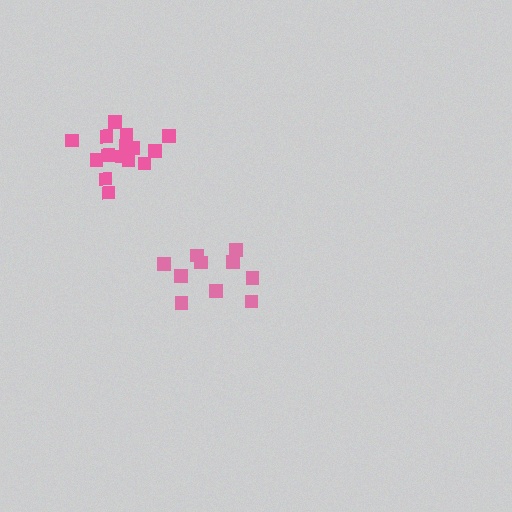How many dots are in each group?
Group 1: 15 dots, Group 2: 10 dots (25 total).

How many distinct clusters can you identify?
There are 2 distinct clusters.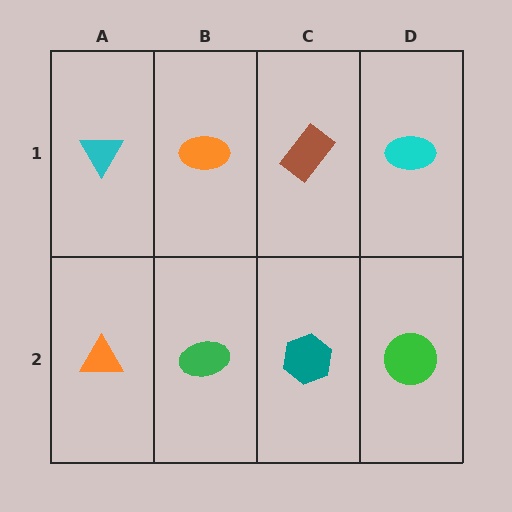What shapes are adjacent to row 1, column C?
A teal hexagon (row 2, column C), an orange ellipse (row 1, column B), a cyan ellipse (row 1, column D).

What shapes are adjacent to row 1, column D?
A green circle (row 2, column D), a brown rectangle (row 1, column C).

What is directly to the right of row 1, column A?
An orange ellipse.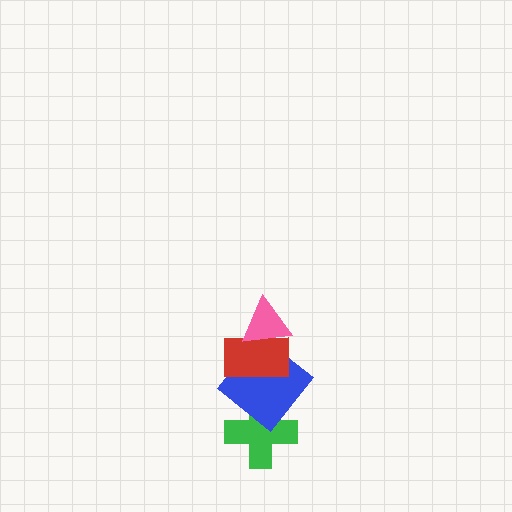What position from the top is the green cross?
The green cross is 4th from the top.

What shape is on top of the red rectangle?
The pink triangle is on top of the red rectangle.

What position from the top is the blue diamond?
The blue diamond is 3rd from the top.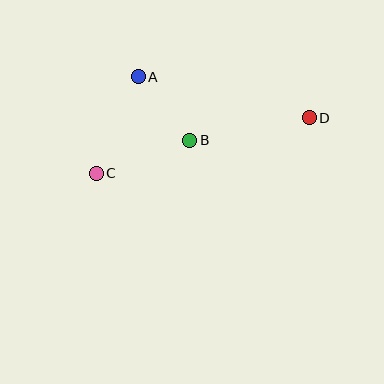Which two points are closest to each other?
Points A and B are closest to each other.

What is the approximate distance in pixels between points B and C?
The distance between B and C is approximately 100 pixels.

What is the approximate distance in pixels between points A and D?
The distance between A and D is approximately 176 pixels.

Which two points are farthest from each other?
Points C and D are farthest from each other.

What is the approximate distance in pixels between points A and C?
The distance between A and C is approximately 105 pixels.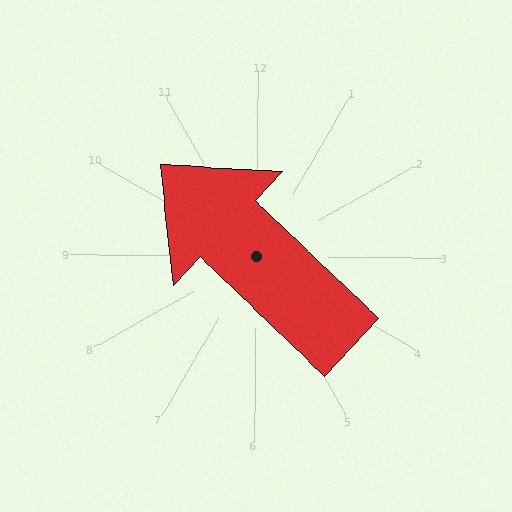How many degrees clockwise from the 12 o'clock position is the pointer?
Approximately 313 degrees.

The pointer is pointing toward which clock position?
Roughly 10 o'clock.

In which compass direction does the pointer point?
Northwest.